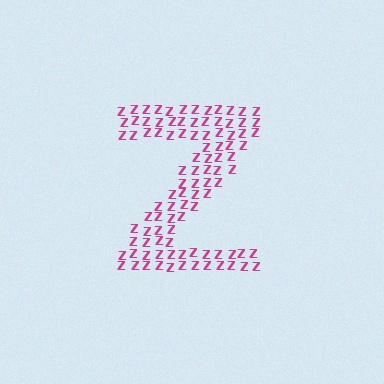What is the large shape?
The large shape is the letter Z.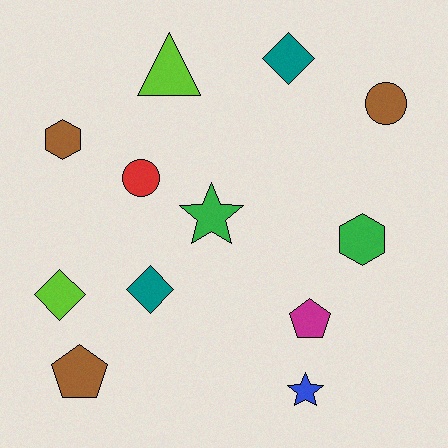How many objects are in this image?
There are 12 objects.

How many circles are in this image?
There are 2 circles.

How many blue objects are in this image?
There is 1 blue object.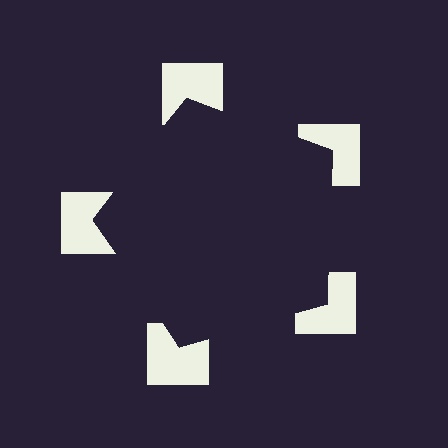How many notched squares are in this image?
There are 5 — one at each vertex of the illusory pentagon.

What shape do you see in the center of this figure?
An illusory pentagon — its edges are inferred from the aligned wedge cuts in the notched squares, not physically drawn.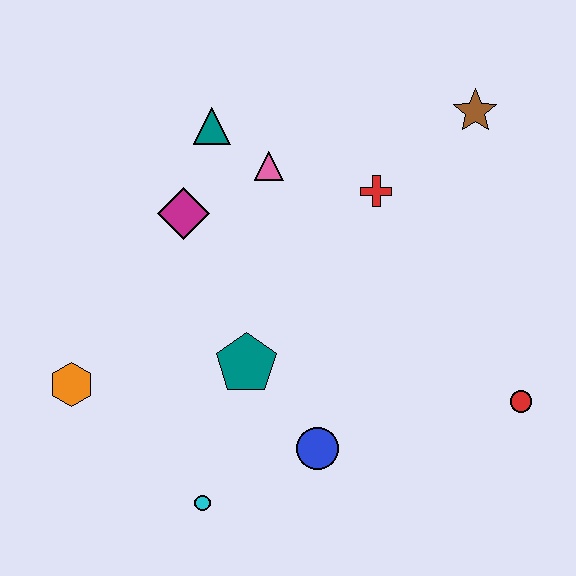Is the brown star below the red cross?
No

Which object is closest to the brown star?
The red cross is closest to the brown star.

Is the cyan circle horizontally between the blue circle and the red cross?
No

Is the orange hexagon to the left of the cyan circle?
Yes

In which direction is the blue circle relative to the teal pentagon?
The blue circle is below the teal pentagon.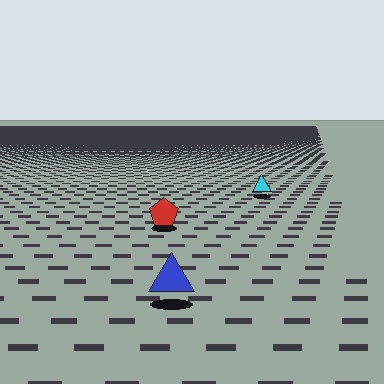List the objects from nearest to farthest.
From nearest to farthest: the blue triangle, the red pentagon, the cyan triangle.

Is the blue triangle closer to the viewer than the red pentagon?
Yes. The blue triangle is closer — you can tell from the texture gradient: the ground texture is coarser near it.